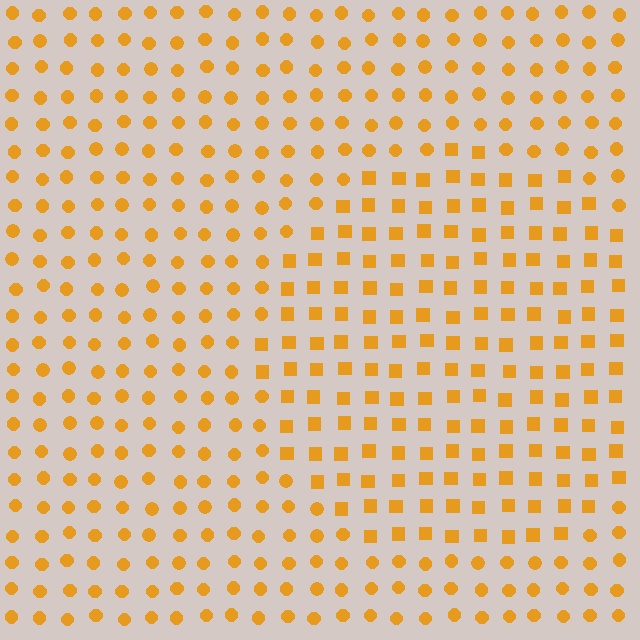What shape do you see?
I see a circle.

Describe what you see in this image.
The image is filled with small orange elements arranged in a uniform grid. A circle-shaped region contains squares, while the surrounding area contains circles. The boundary is defined purely by the change in element shape.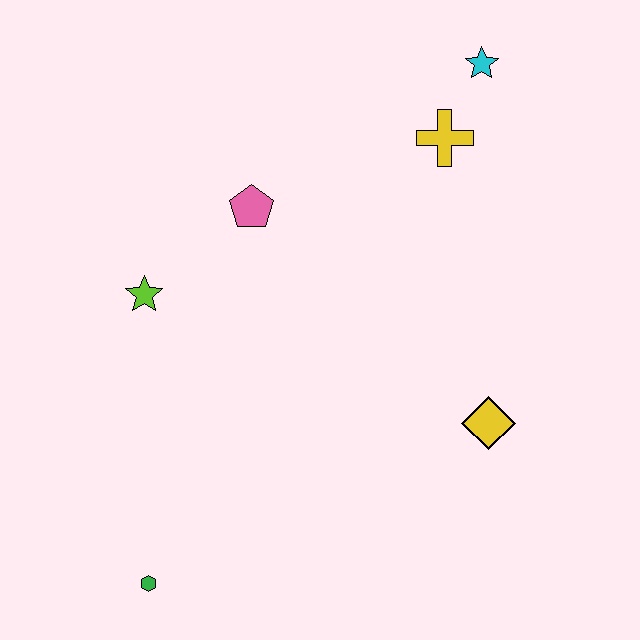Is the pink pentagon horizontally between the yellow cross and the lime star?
Yes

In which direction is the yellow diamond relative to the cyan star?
The yellow diamond is below the cyan star.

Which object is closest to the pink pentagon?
The lime star is closest to the pink pentagon.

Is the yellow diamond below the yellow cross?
Yes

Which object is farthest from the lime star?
The cyan star is farthest from the lime star.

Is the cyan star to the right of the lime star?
Yes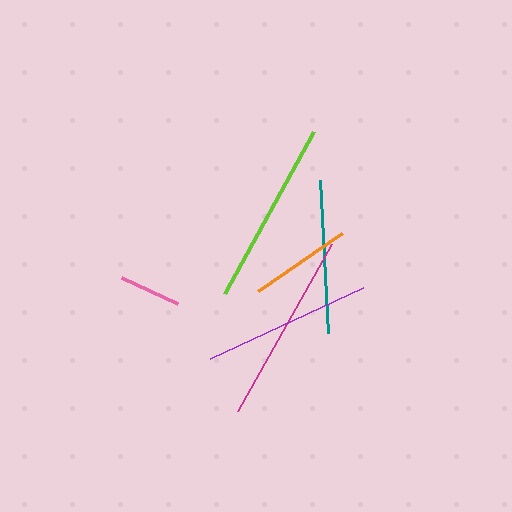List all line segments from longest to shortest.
From longest to shortest: magenta, lime, purple, teal, orange, pink.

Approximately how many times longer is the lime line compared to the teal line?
The lime line is approximately 1.2 times the length of the teal line.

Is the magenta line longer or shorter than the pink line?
The magenta line is longer than the pink line.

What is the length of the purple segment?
The purple segment is approximately 168 pixels long.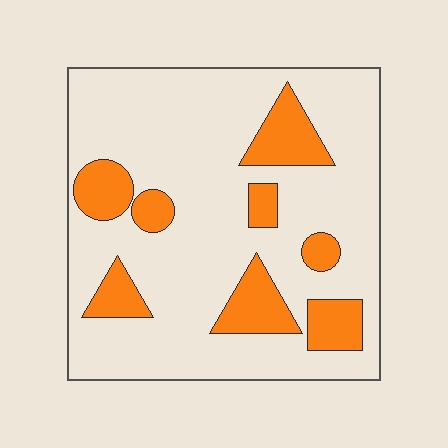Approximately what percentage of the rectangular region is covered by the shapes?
Approximately 20%.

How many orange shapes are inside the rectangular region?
8.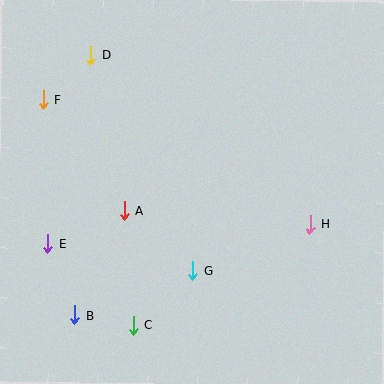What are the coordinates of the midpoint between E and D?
The midpoint between E and D is at (69, 149).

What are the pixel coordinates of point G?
Point G is at (193, 271).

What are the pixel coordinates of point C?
Point C is at (133, 325).